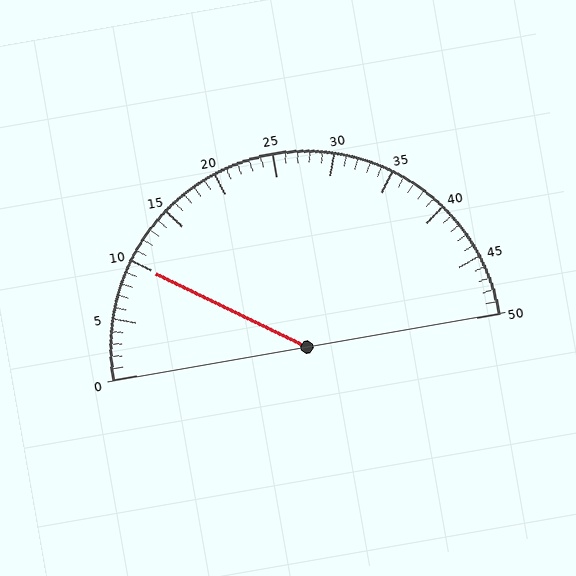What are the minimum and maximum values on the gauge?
The gauge ranges from 0 to 50.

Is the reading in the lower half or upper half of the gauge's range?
The reading is in the lower half of the range (0 to 50).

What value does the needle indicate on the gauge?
The needle indicates approximately 10.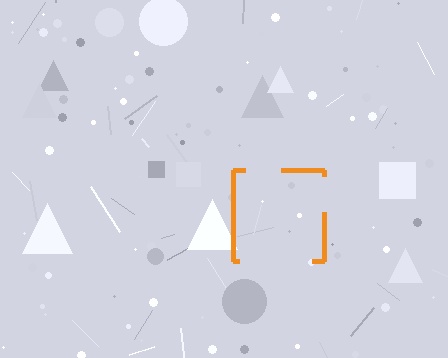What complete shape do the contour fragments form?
The contour fragments form a square.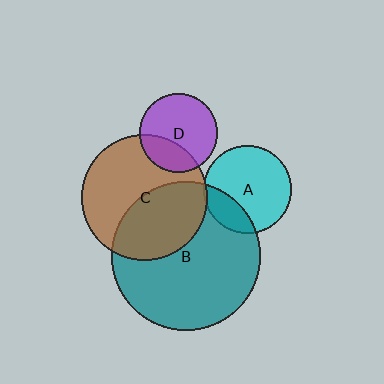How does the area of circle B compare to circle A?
Approximately 2.8 times.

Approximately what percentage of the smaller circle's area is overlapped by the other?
Approximately 45%.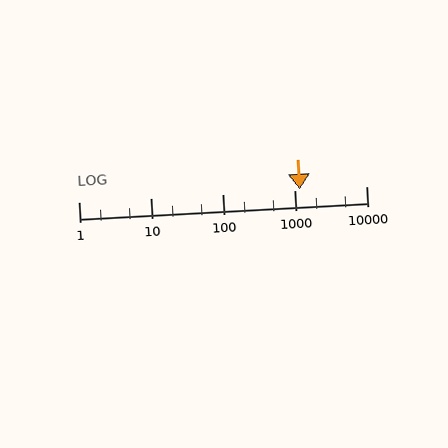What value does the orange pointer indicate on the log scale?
The pointer indicates approximately 1200.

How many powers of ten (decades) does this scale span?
The scale spans 4 decades, from 1 to 10000.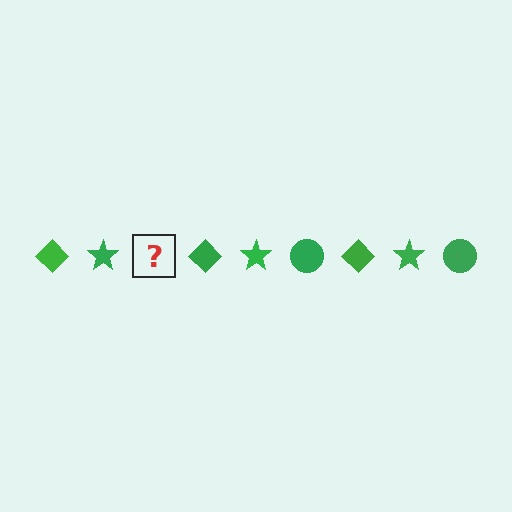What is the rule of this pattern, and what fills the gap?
The rule is that the pattern cycles through diamond, star, circle shapes in green. The gap should be filled with a green circle.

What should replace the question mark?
The question mark should be replaced with a green circle.